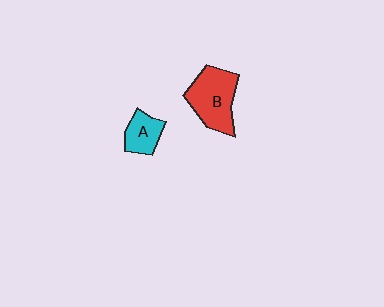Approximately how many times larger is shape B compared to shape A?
Approximately 1.9 times.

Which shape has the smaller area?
Shape A (cyan).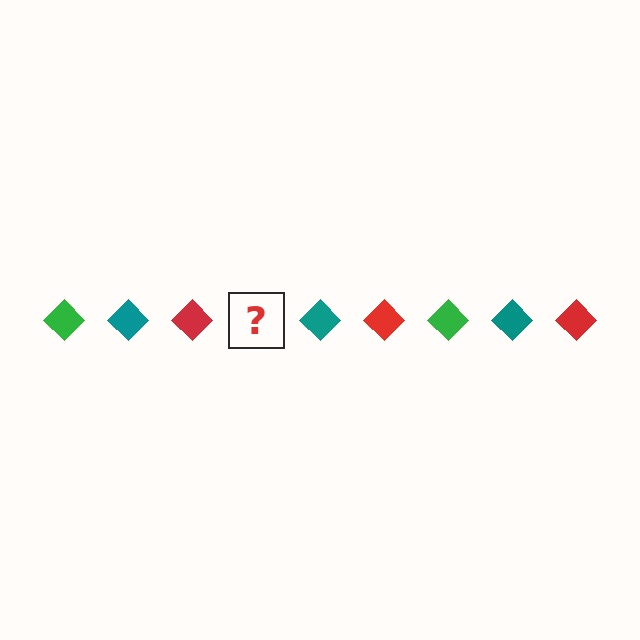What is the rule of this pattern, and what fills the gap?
The rule is that the pattern cycles through green, teal, red diamonds. The gap should be filled with a green diamond.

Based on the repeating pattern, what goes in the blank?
The blank should be a green diamond.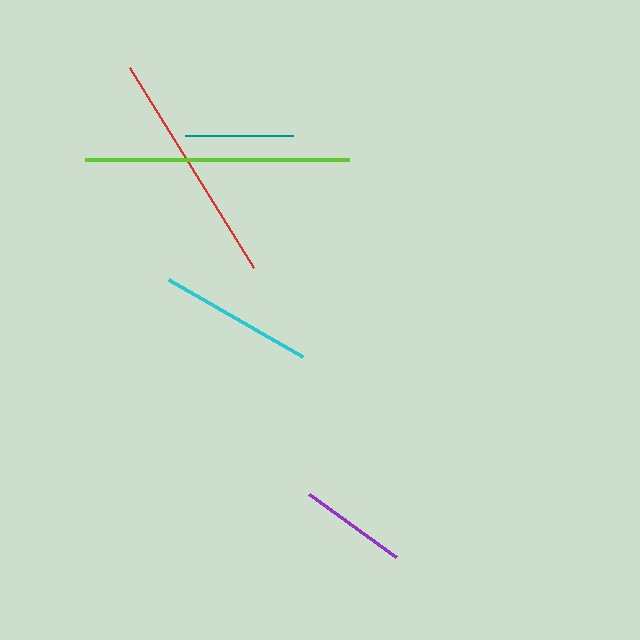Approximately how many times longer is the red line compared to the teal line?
The red line is approximately 2.2 times the length of the teal line.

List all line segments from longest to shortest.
From longest to shortest: lime, red, cyan, teal, purple.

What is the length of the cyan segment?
The cyan segment is approximately 155 pixels long.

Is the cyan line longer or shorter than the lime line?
The lime line is longer than the cyan line.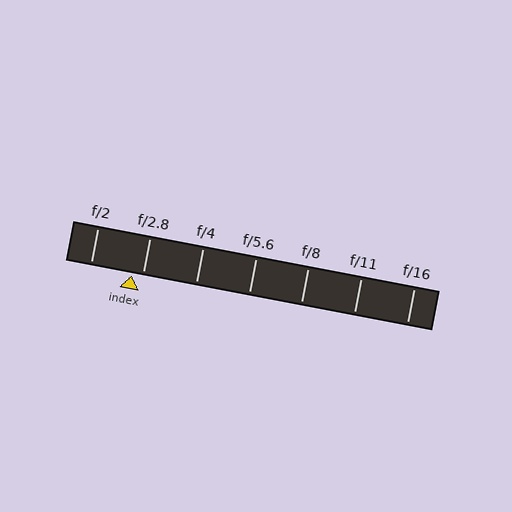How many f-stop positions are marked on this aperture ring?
There are 7 f-stop positions marked.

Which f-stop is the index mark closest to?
The index mark is closest to f/2.8.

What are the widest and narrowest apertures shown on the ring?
The widest aperture shown is f/2 and the narrowest is f/16.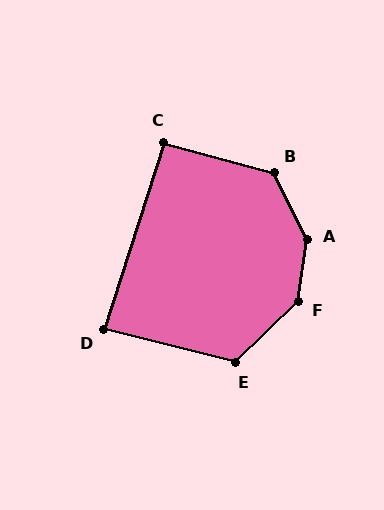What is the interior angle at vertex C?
Approximately 92 degrees (approximately right).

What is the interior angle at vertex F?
Approximately 142 degrees (obtuse).